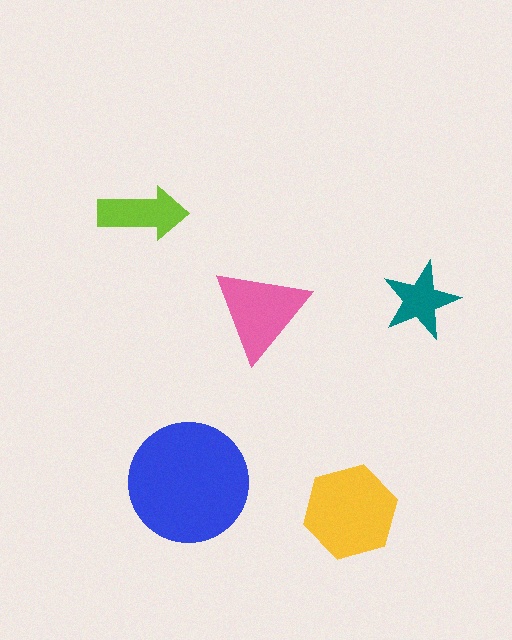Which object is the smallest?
The teal star.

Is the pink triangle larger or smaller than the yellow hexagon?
Smaller.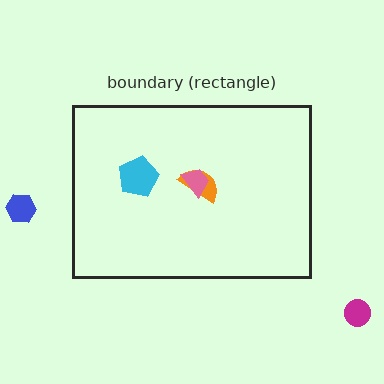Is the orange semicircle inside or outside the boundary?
Inside.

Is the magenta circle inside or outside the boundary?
Outside.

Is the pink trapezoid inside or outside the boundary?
Inside.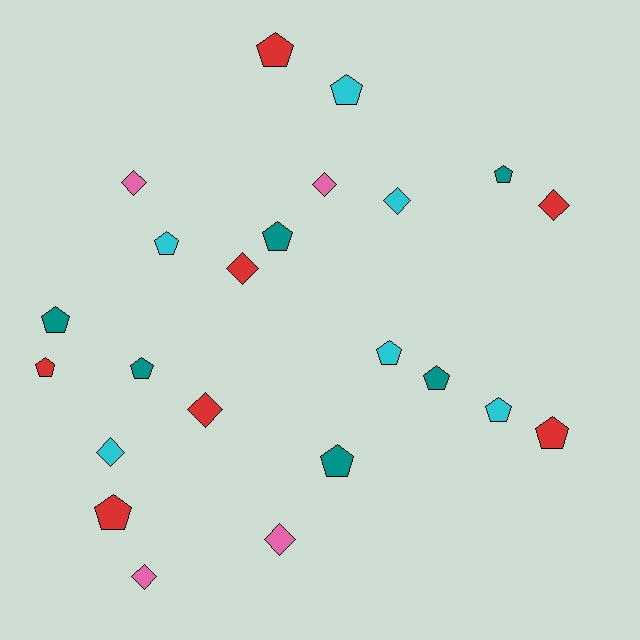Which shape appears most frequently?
Pentagon, with 14 objects.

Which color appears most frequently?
Red, with 7 objects.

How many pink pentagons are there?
There are no pink pentagons.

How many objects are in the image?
There are 23 objects.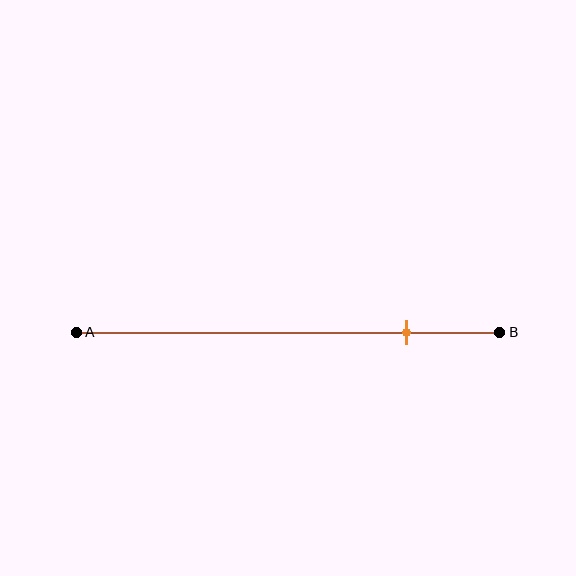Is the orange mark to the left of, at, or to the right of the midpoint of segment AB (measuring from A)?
The orange mark is to the right of the midpoint of segment AB.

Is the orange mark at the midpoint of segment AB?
No, the mark is at about 80% from A, not at the 50% midpoint.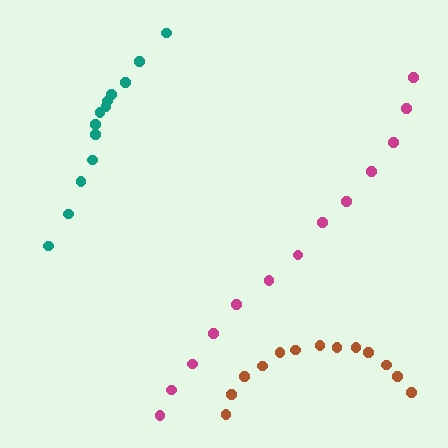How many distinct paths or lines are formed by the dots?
There are 3 distinct paths.